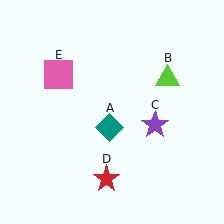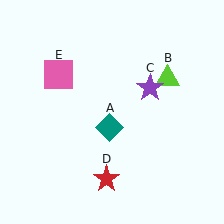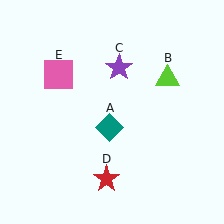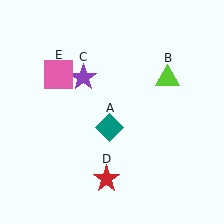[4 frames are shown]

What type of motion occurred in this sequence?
The purple star (object C) rotated counterclockwise around the center of the scene.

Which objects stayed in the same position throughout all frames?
Teal diamond (object A) and lime triangle (object B) and red star (object D) and pink square (object E) remained stationary.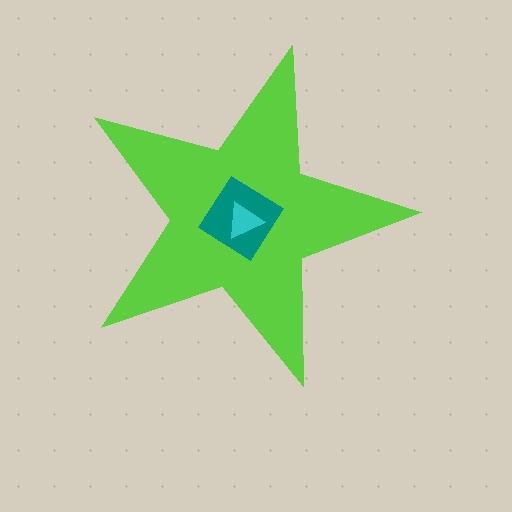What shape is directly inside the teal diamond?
The cyan triangle.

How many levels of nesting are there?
3.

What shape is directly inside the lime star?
The teal diamond.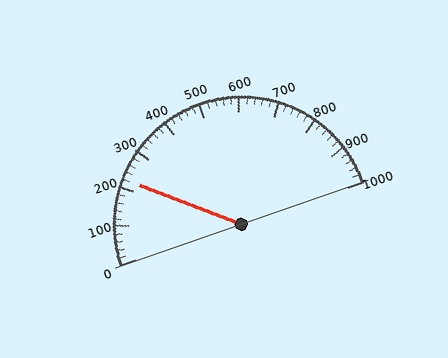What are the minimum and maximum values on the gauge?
The gauge ranges from 0 to 1000.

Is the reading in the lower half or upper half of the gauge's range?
The reading is in the lower half of the range (0 to 1000).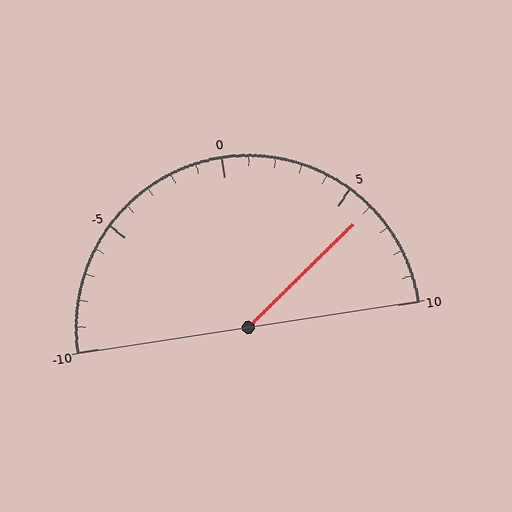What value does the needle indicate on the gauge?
The needle indicates approximately 6.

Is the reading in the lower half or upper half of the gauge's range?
The reading is in the upper half of the range (-10 to 10).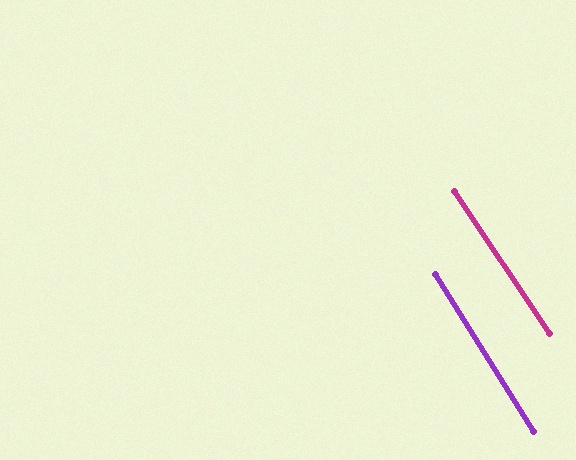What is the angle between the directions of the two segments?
Approximately 2 degrees.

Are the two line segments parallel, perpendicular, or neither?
Parallel — their directions differ by only 1.7°.